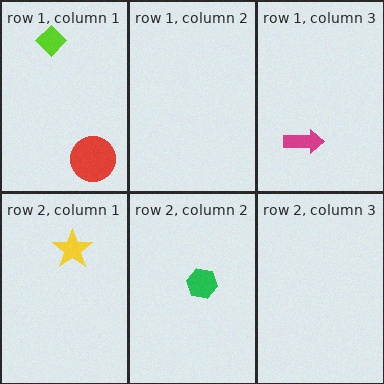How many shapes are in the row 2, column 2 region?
1.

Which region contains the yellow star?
The row 2, column 1 region.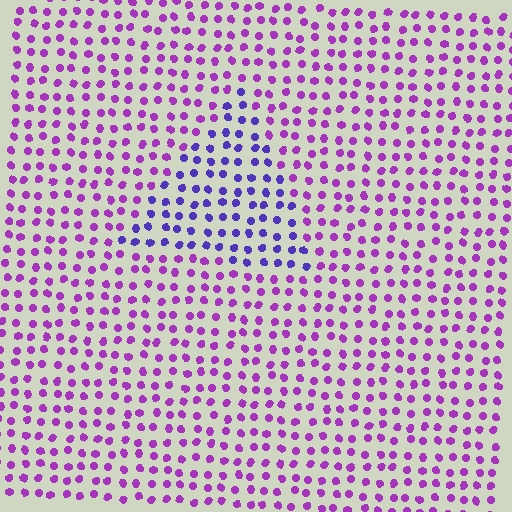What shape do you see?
I see a triangle.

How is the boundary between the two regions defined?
The boundary is defined purely by a slight shift in hue (about 37 degrees). Spacing, size, and orientation are identical on both sides.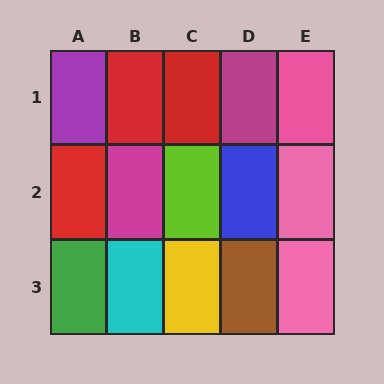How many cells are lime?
1 cell is lime.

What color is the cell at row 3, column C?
Yellow.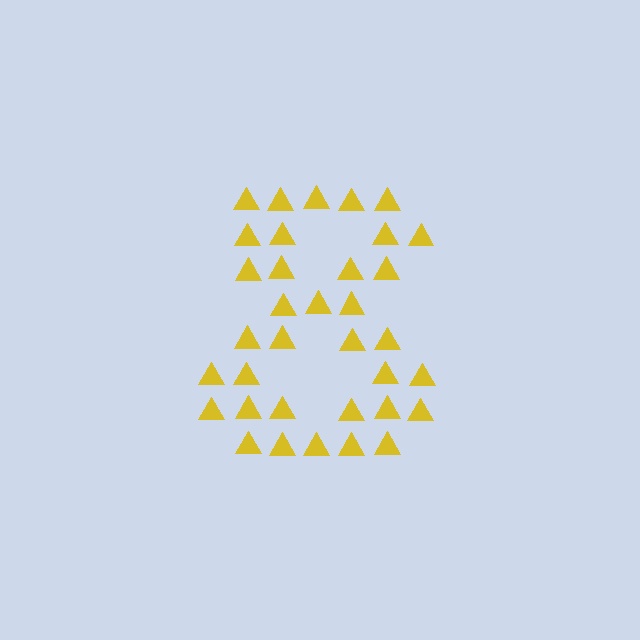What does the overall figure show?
The overall figure shows the digit 8.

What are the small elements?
The small elements are triangles.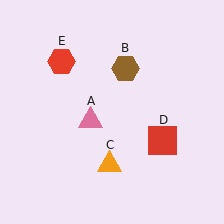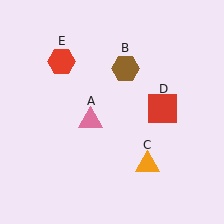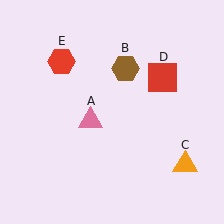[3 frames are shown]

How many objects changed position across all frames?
2 objects changed position: orange triangle (object C), red square (object D).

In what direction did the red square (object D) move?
The red square (object D) moved up.